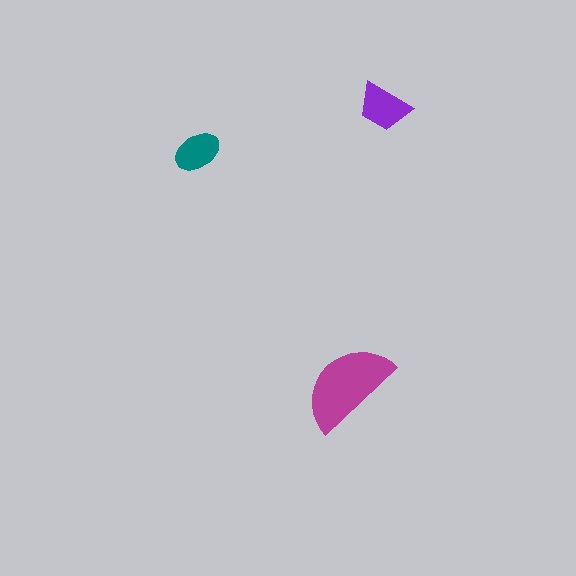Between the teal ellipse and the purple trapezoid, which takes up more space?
The purple trapezoid.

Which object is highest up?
The purple trapezoid is topmost.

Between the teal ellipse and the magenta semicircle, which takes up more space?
The magenta semicircle.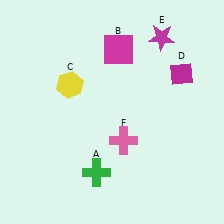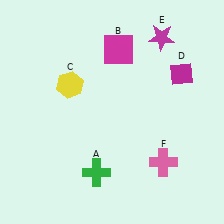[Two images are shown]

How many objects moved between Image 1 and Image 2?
1 object moved between the two images.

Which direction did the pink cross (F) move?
The pink cross (F) moved right.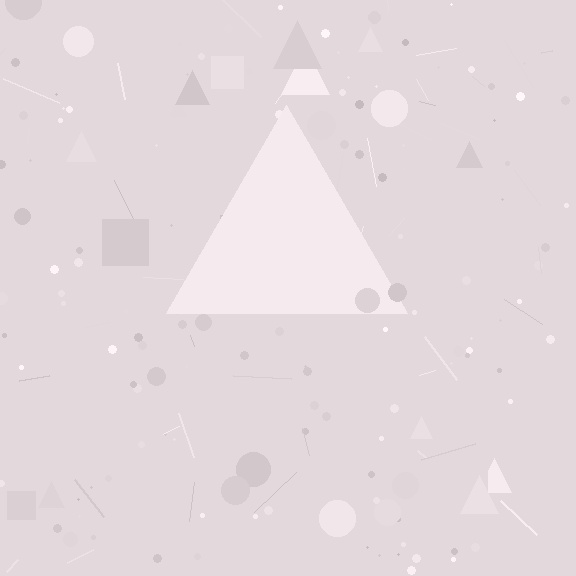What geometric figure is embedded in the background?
A triangle is embedded in the background.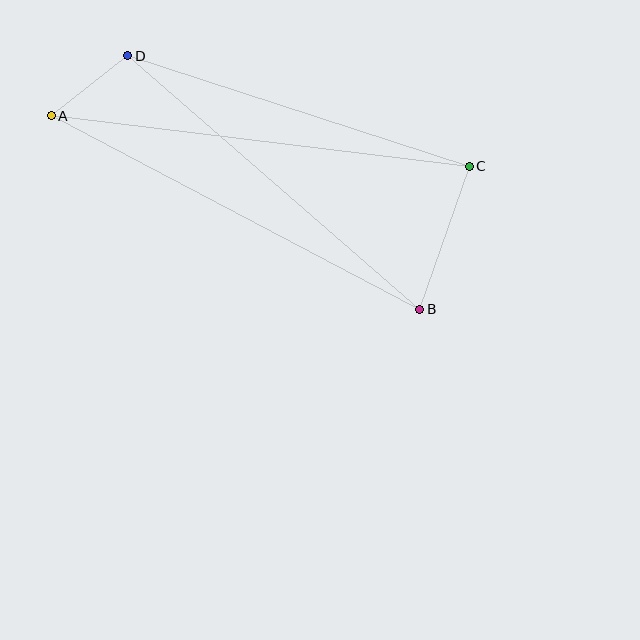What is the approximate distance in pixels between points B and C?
The distance between B and C is approximately 152 pixels.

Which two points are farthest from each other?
Points A and C are farthest from each other.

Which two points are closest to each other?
Points A and D are closest to each other.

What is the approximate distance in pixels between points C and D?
The distance between C and D is approximately 359 pixels.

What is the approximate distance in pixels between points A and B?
The distance between A and B is approximately 416 pixels.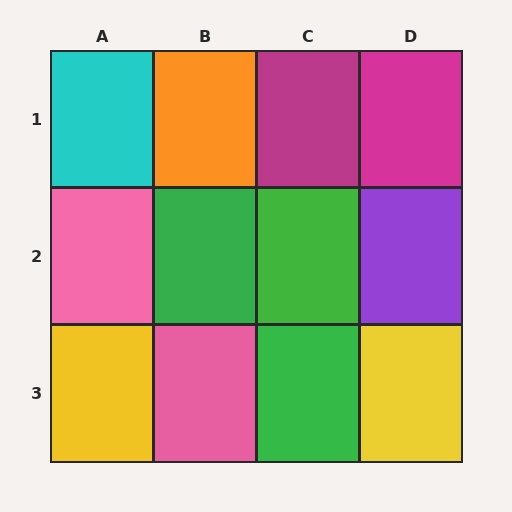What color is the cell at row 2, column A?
Pink.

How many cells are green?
3 cells are green.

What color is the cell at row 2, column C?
Green.